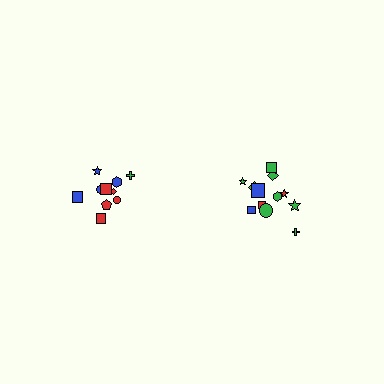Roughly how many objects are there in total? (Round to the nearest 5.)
Roughly 20 objects in total.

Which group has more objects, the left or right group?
The right group.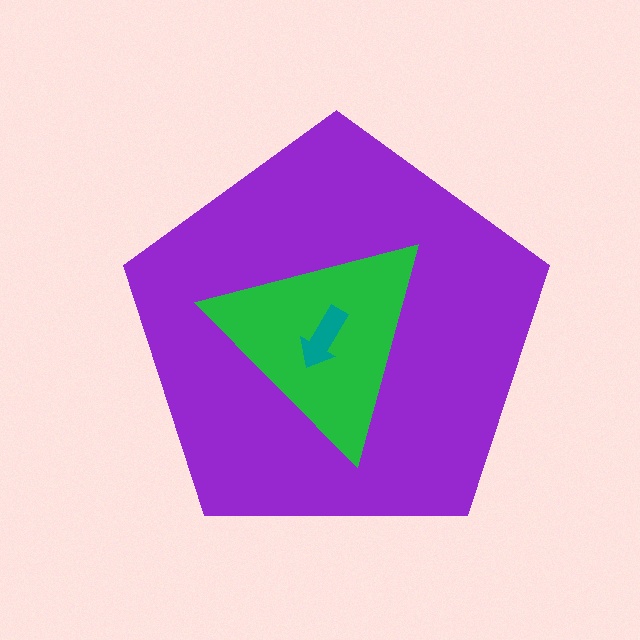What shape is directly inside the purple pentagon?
The green triangle.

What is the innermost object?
The teal arrow.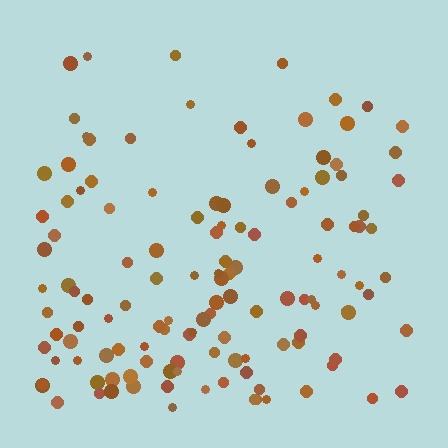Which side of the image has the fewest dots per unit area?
The top.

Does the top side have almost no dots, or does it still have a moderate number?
Still a moderate number, just noticeably fewer than the bottom.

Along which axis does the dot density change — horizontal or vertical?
Vertical.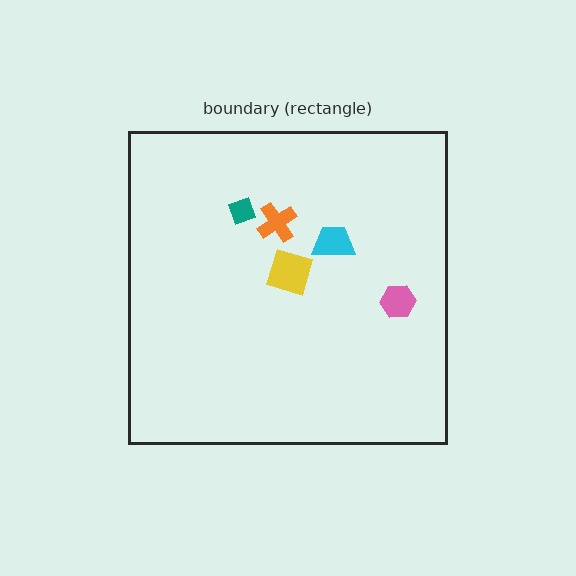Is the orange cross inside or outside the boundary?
Inside.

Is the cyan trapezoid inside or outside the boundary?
Inside.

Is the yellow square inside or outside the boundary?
Inside.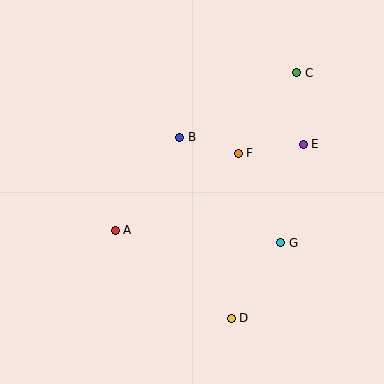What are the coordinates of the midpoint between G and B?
The midpoint between G and B is at (230, 190).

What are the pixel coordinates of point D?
Point D is at (231, 318).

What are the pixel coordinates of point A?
Point A is at (115, 230).